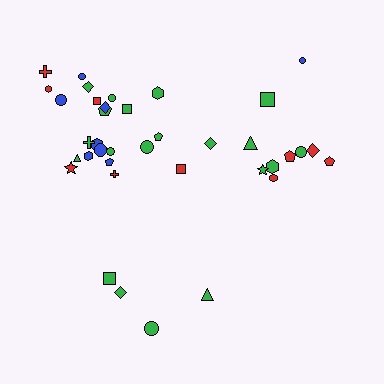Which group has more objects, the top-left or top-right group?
The top-left group.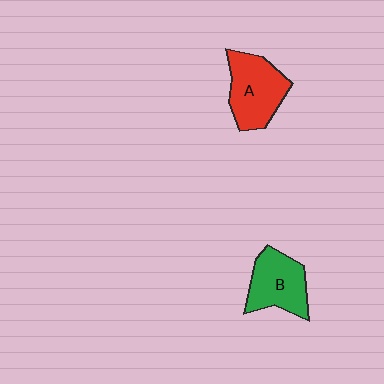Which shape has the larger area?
Shape A (red).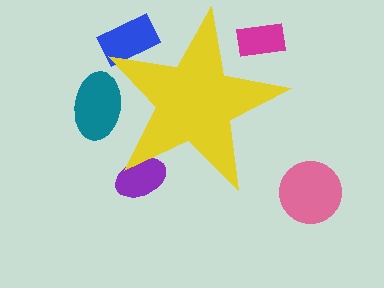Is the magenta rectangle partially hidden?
Yes, the magenta rectangle is partially hidden behind the yellow star.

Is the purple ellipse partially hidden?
Yes, the purple ellipse is partially hidden behind the yellow star.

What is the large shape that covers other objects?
A yellow star.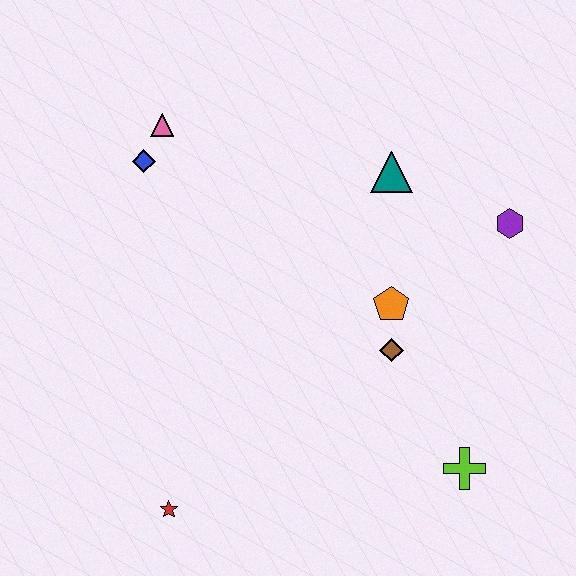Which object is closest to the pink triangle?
The blue diamond is closest to the pink triangle.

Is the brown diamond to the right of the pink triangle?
Yes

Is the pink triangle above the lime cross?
Yes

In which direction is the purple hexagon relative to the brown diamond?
The purple hexagon is above the brown diamond.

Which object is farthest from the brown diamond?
The pink triangle is farthest from the brown diamond.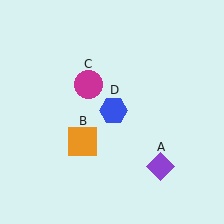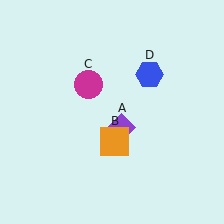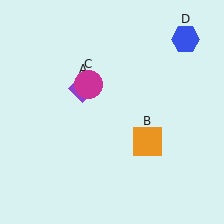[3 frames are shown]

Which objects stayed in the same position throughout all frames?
Magenta circle (object C) remained stationary.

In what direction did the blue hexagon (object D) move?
The blue hexagon (object D) moved up and to the right.